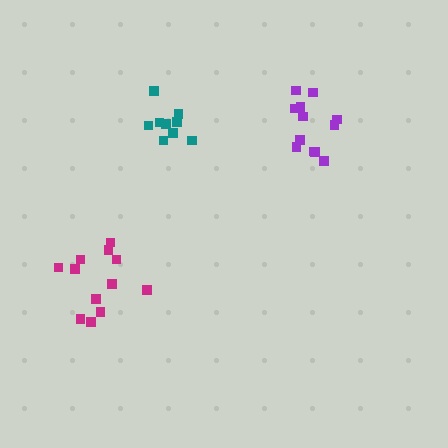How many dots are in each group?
Group 1: 9 dots, Group 2: 12 dots, Group 3: 12 dots (33 total).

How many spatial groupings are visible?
There are 3 spatial groupings.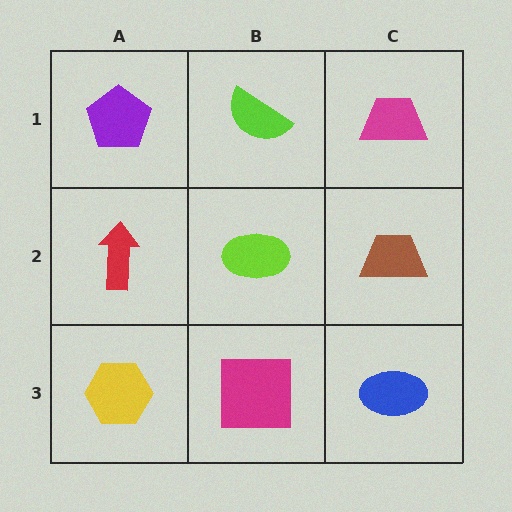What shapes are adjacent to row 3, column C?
A brown trapezoid (row 2, column C), a magenta square (row 3, column B).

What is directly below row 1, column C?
A brown trapezoid.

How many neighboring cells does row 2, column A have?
3.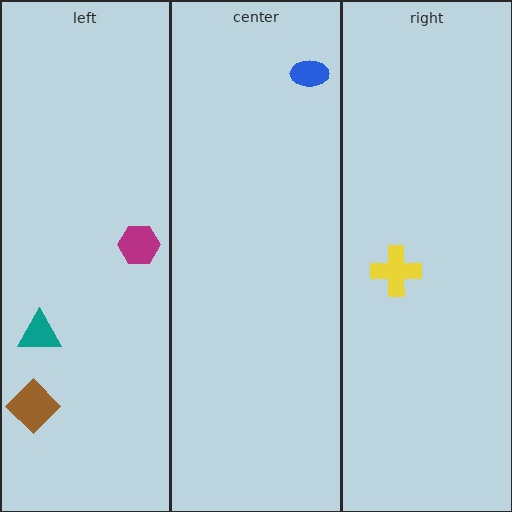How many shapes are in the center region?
1.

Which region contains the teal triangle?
The left region.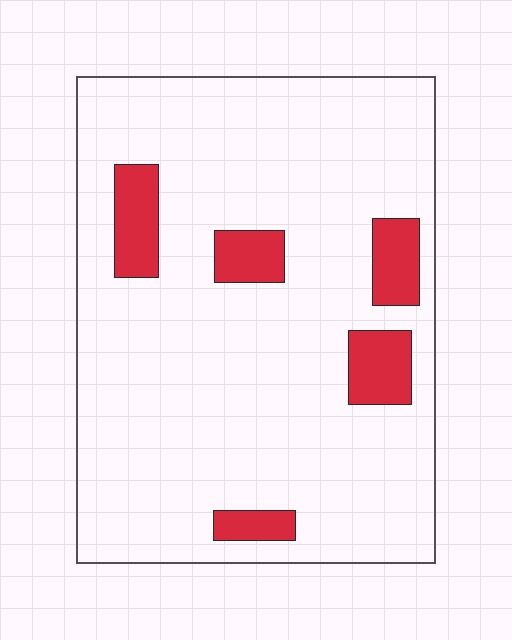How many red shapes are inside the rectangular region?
5.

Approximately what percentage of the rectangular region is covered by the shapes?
Approximately 10%.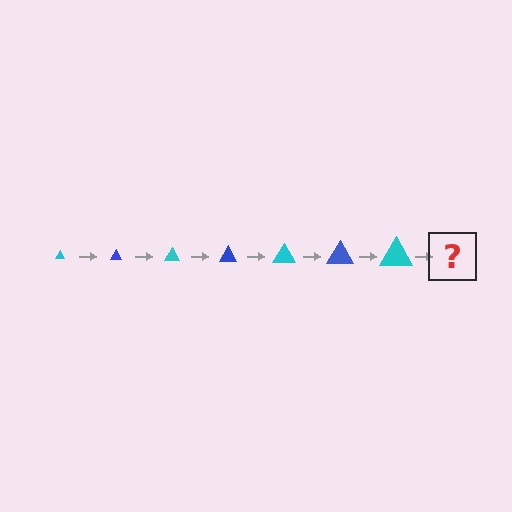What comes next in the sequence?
The next element should be a blue triangle, larger than the previous one.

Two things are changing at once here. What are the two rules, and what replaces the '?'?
The two rules are that the triangle grows larger each step and the color cycles through cyan and blue. The '?' should be a blue triangle, larger than the previous one.